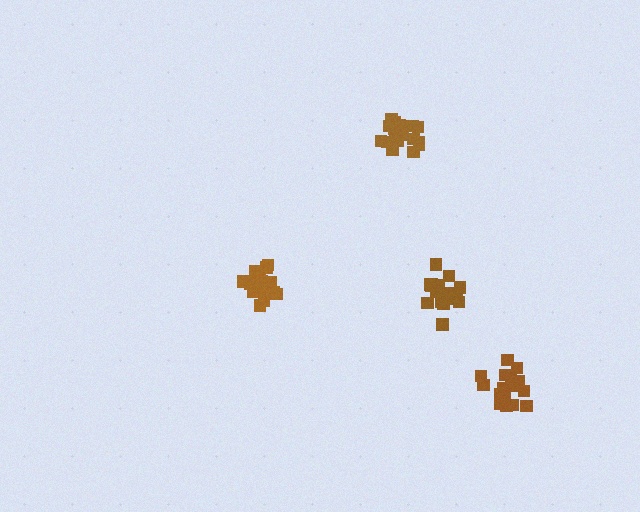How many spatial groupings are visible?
There are 4 spatial groupings.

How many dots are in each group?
Group 1: 19 dots, Group 2: 18 dots, Group 3: 18 dots, Group 4: 17 dots (72 total).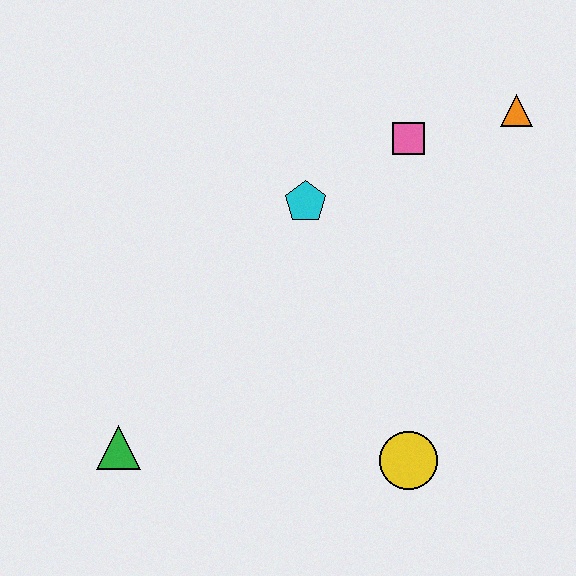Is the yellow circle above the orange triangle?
No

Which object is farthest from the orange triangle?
The green triangle is farthest from the orange triangle.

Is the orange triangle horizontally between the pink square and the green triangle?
No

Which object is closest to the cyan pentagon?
The pink square is closest to the cyan pentagon.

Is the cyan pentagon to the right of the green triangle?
Yes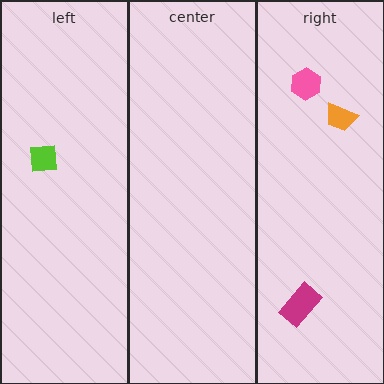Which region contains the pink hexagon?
The right region.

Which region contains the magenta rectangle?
The right region.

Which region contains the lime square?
The left region.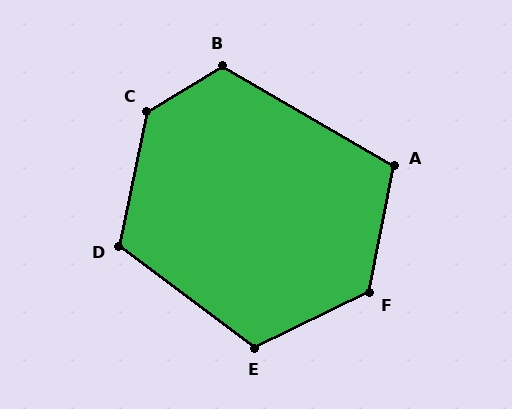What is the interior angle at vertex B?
Approximately 118 degrees (obtuse).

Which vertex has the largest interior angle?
C, at approximately 133 degrees.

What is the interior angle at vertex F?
Approximately 127 degrees (obtuse).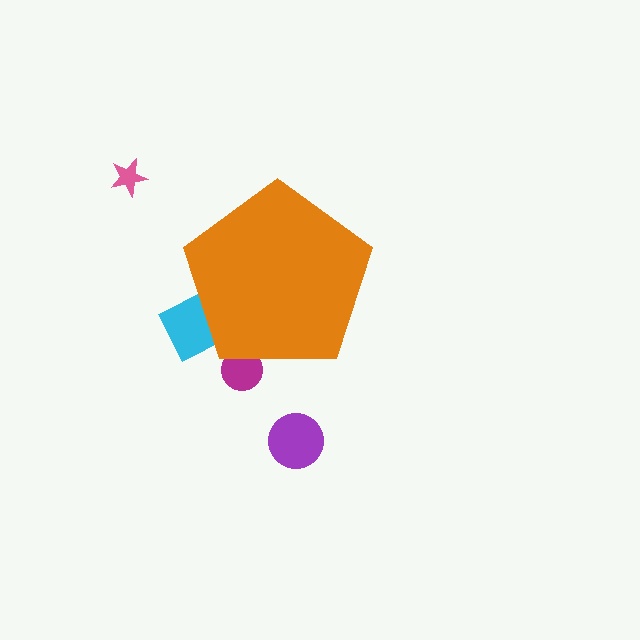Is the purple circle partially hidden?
No, the purple circle is fully visible.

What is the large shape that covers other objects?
An orange pentagon.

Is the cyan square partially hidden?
Yes, the cyan square is partially hidden behind the orange pentagon.